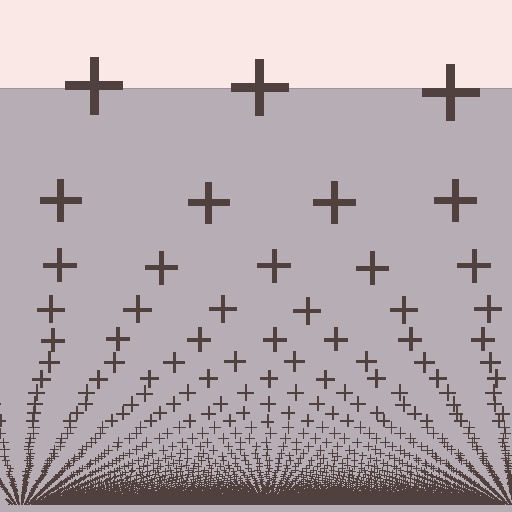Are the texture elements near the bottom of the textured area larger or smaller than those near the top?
Smaller. The gradient is inverted — elements near the bottom are smaller and denser.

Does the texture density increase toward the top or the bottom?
Density increases toward the bottom.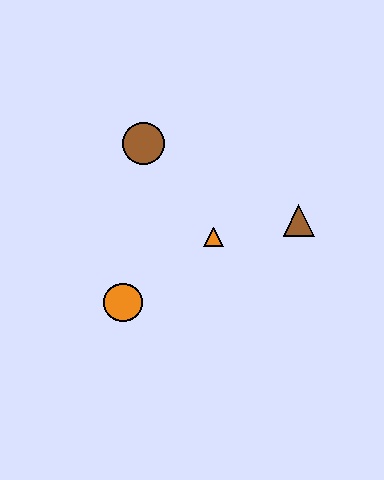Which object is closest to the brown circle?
The orange triangle is closest to the brown circle.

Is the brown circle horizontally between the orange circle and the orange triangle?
Yes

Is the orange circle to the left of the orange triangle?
Yes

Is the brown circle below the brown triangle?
No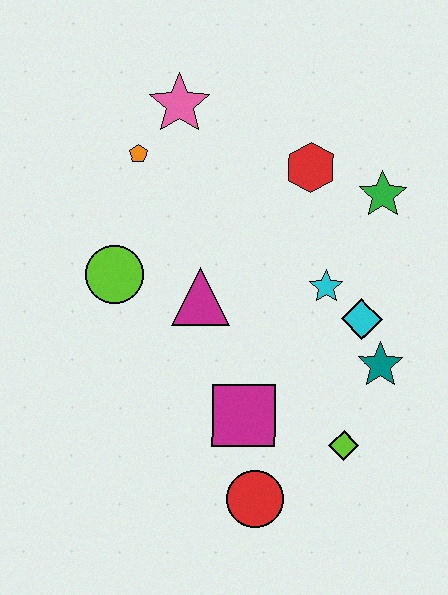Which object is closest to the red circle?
The magenta square is closest to the red circle.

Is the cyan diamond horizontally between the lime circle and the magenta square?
No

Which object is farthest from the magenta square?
The pink star is farthest from the magenta square.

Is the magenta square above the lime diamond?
Yes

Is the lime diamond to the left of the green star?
Yes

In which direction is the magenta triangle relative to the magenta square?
The magenta triangle is above the magenta square.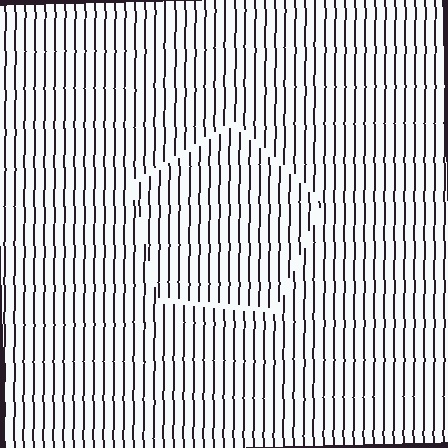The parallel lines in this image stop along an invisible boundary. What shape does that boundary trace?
An illusory pentagon. The interior of the shape contains the same grating, shifted by half a period — the contour is defined by the phase discontinuity where line-ends from the inner and outer gratings abut.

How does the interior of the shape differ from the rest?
The interior of the shape contains the same grating, shifted by half a period — the contour is defined by the phase discontinuity where line-ends from the inner and outer gratings abut.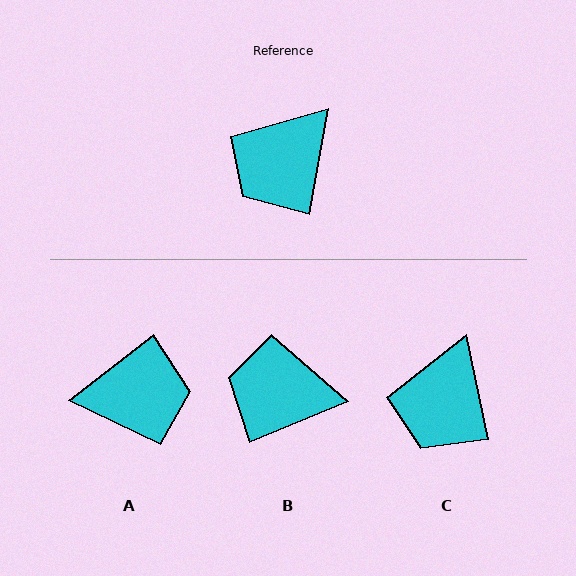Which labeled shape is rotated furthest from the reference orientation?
A, about 138 degrees away.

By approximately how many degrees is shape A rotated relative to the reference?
Approximately 138 degrees counter-clockwise.